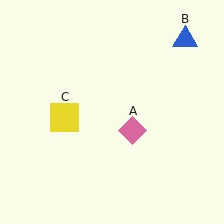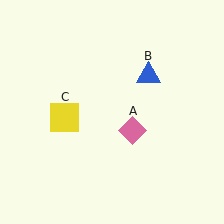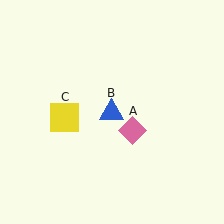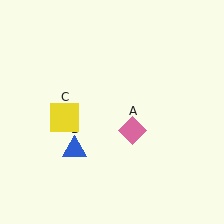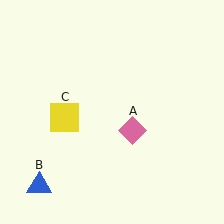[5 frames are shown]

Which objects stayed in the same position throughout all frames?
Pink diamond (object A) and yellow square (object C) remained stationary.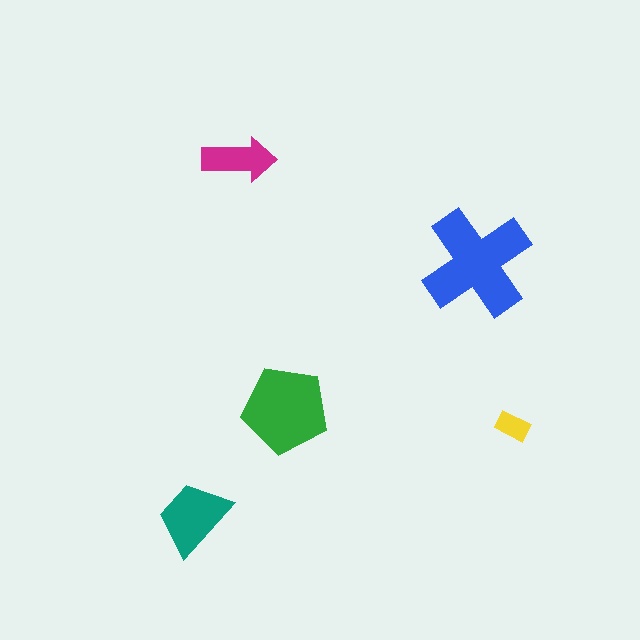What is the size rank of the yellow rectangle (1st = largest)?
5th.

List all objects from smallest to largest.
The yellow rectangle, the magenta arrow, the teal trapezoid, the green pentagon, the blue cross.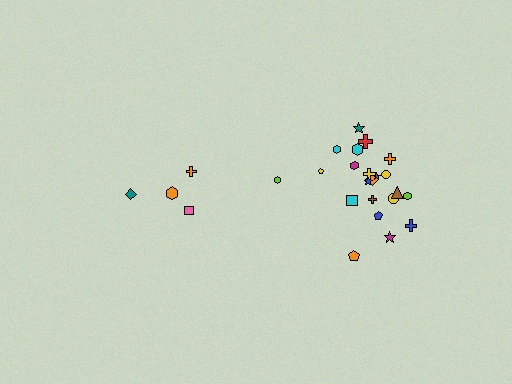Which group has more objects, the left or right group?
The right group.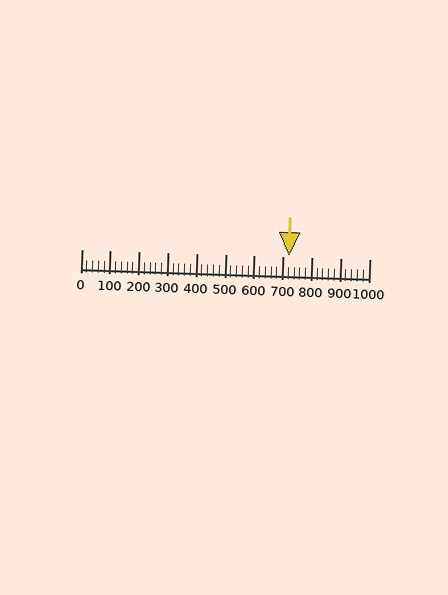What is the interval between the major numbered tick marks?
The major tick marks are spaced 100 units apart.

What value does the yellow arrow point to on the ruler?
The yellow arrow points to approximately 720.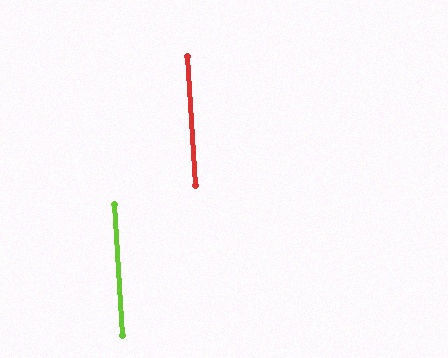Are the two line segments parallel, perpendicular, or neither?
Parallel — their directions differ by only 0.1°.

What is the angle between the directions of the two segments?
Approximately 0 degrees.